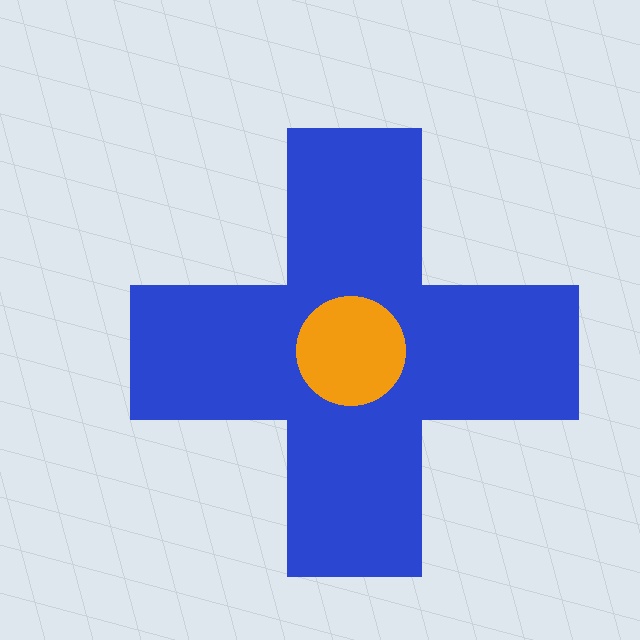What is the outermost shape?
The blue cross.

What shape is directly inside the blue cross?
The orange circle.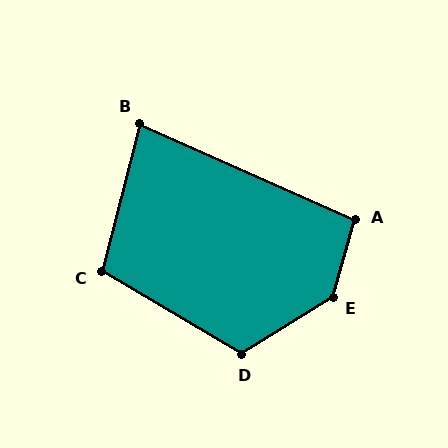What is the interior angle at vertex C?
Approximately 106 degrees (obtuse).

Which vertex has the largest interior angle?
E, at approximately 138 degrees.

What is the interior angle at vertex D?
Approximately 118 degrees (obtuse).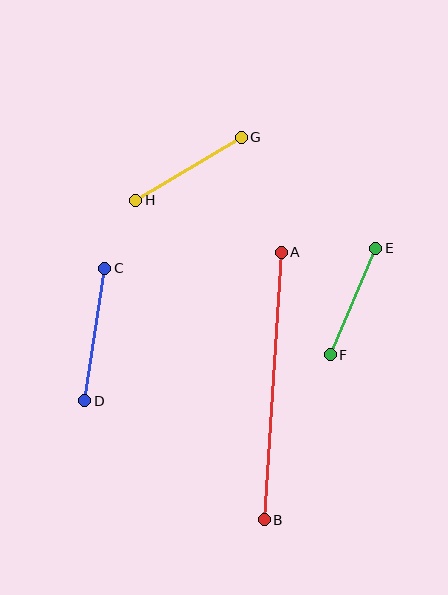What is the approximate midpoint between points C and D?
The midpoint is at approximately (95, 335) pixels.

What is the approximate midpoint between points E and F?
The midpoint is at approximately (353, 302) pixels.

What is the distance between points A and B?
The distance is approximately 268 pixels.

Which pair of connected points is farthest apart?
Points A and B are farthest apart.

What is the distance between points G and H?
The distance is approximately 123 pixels.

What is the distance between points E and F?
The distance is approximately 116 pixels.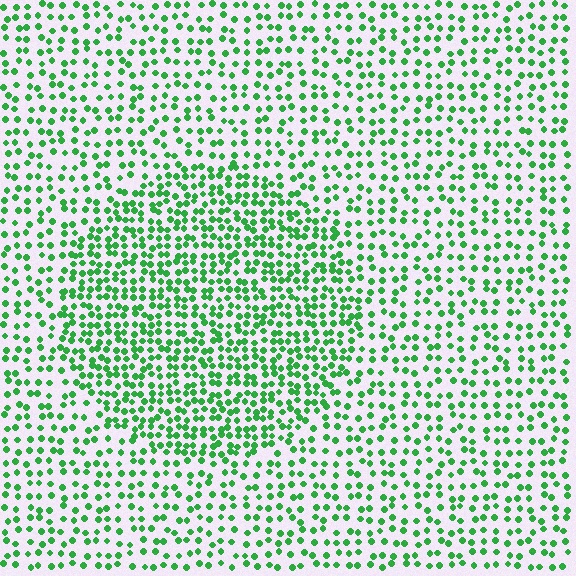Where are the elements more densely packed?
The elements are more densely packed inside the circle boundary.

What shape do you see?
I see a circle.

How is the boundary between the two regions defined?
The boundary is defined by a change in element density (approximately 1.7x ratio). All elements are the same color, size, and shape.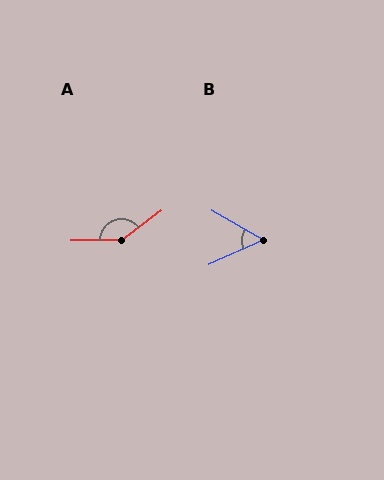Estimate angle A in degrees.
Approximately 143 degrees.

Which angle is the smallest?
B, at approximately 54 degrees.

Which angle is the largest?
A, at approximately 143 degrees.